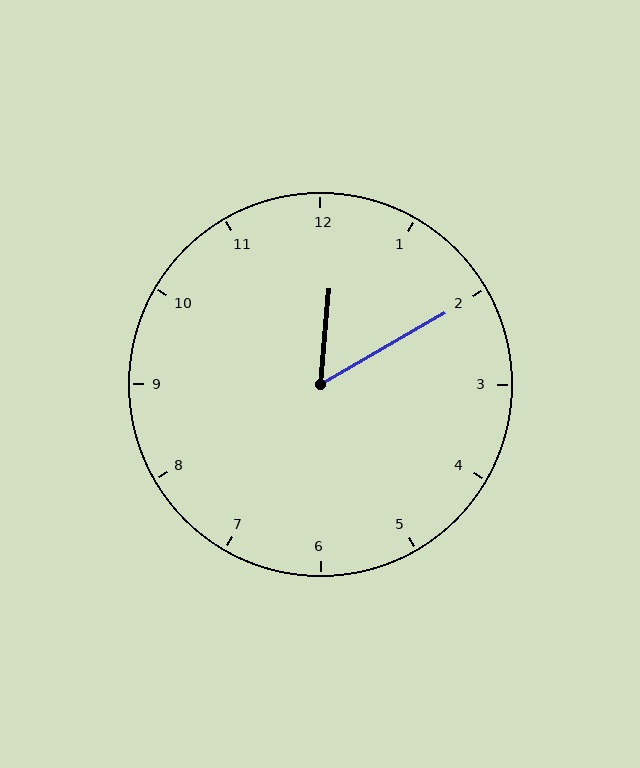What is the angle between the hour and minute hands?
Approximately 55 degrees.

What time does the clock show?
12:10.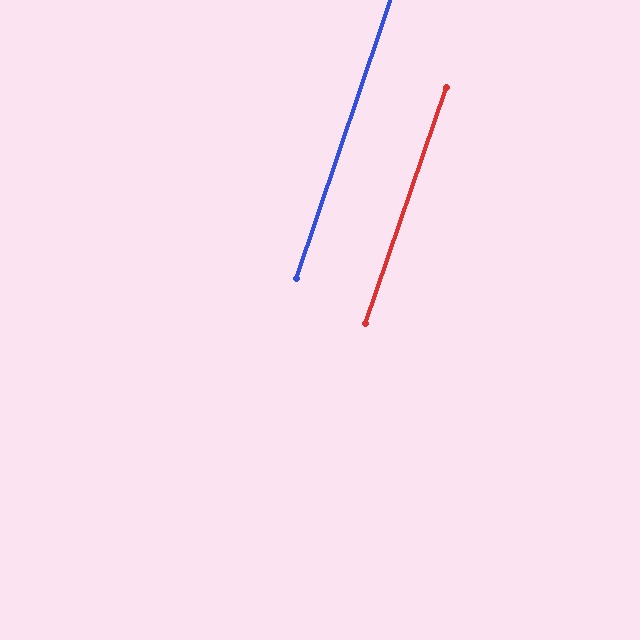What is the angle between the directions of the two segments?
Approximately 0 degrees.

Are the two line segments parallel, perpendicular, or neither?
Parallel — their directions differ by only 0.4°.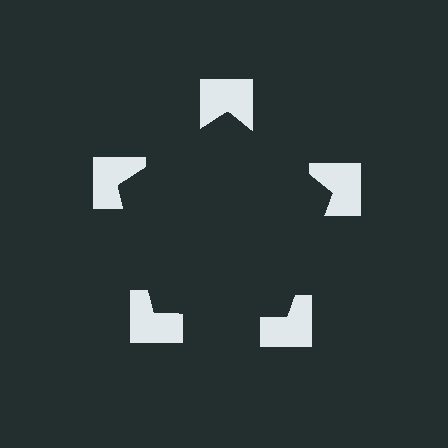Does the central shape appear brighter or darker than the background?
It typically appears slightly darker than the background, even though no actual brightness change is drawn.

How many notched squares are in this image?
There are 5 — one at each vertex of the illusory pentagon.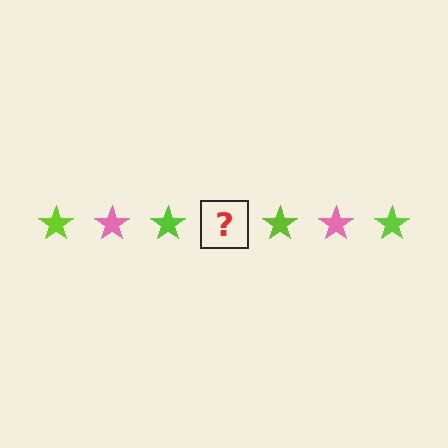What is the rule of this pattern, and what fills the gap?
The rule is that the pattern cycles through lime, pink stars. The gap should be filled with a pink star.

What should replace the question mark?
The question mark should be replaced with a pink star.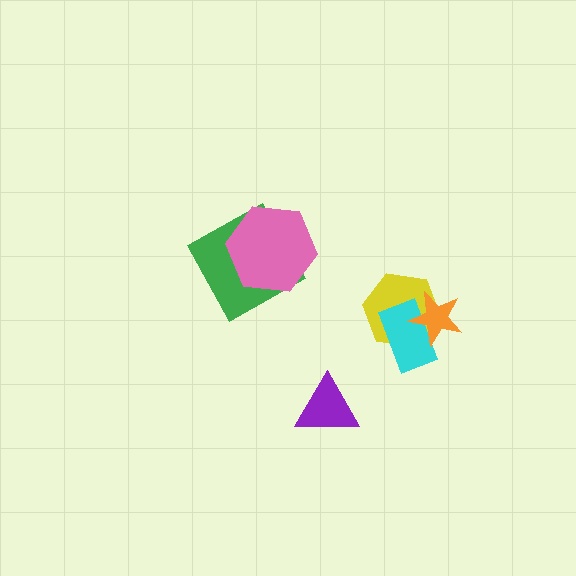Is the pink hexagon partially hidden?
No, no other shape covers it.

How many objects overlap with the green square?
1 object overlaps with the green square.